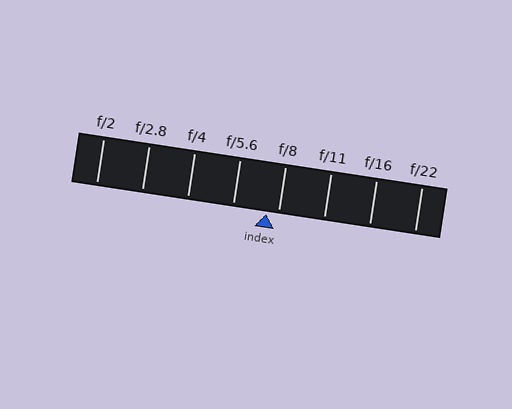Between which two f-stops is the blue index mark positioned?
The index mark is between f/5.6 and f/8.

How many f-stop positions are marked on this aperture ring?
There are 8 f-stop positions marked.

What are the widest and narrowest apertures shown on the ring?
The widest aperture shown is f/2 and the narrowest is f/22.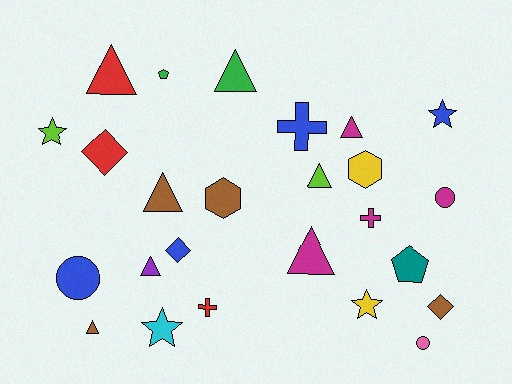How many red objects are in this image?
There are 3 red objects.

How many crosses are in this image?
There are 3 crosses.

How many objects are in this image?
There are 25 objects.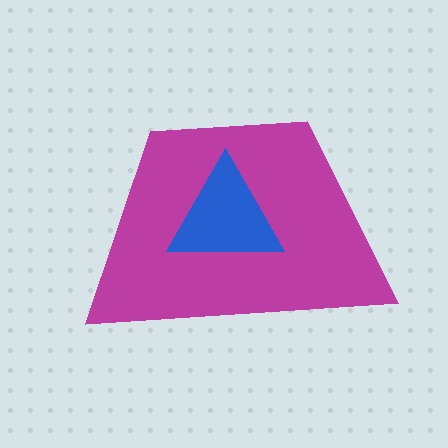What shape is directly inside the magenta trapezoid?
The blue triangle.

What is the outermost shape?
The magenta trapezoid.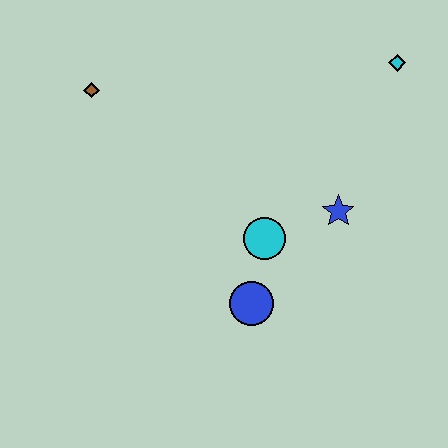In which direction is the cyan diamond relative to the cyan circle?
The cyan diamond is above the cyan circle.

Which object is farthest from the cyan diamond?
The brown diamond is farthest from the cyan diamond.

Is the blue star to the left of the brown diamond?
No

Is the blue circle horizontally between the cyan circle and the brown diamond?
Yes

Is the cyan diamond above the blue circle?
Yes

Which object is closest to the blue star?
The cyan circle is closest to the blue star.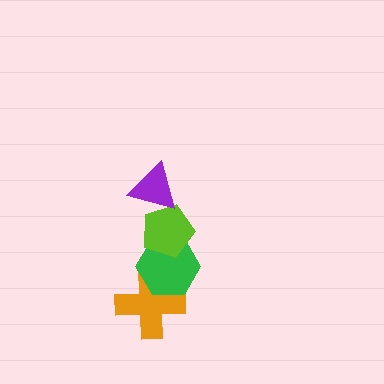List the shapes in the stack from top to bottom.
From top to bottom: the purple triangle, the lime pentagon, the green hexagon, the orange cross.